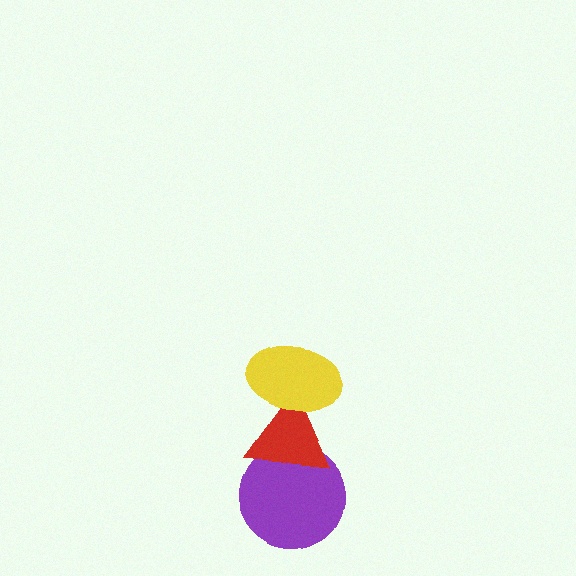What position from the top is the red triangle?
The red triangle is 2nd from the top.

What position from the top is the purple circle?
The purple circle is 3rd from the top.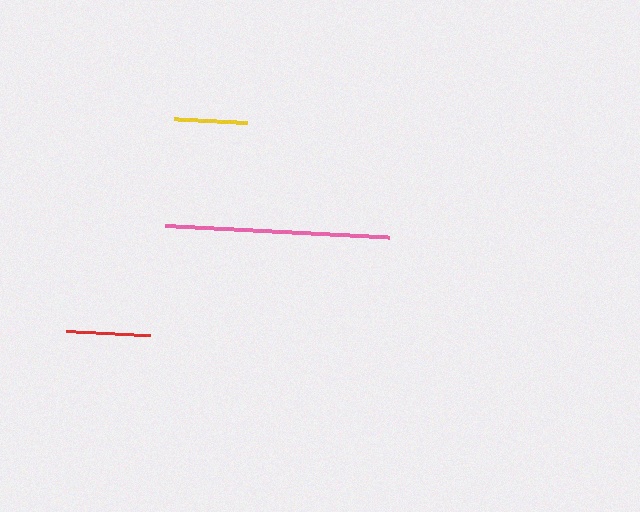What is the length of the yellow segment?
The yellow segment is approximately 72 pixels long.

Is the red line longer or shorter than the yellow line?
The red line is longer than the yellow line.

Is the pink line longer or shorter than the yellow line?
The pink line is longer than the yellow line.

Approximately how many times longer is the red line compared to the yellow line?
The red line is approximately 1.2 times the length of the yellow line.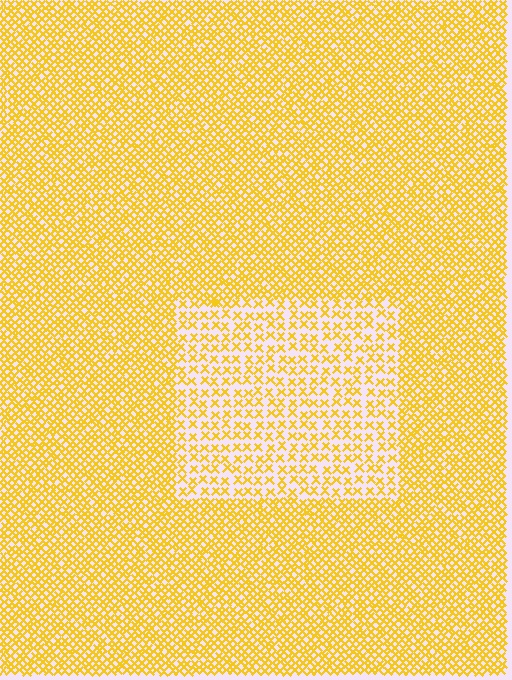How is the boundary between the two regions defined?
The boundary is defined by a change in element density (approximately 2.1x ratio). All elements are the same color, size, and shape.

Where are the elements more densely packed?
The elements are more densely packed outside the rectangle boundary.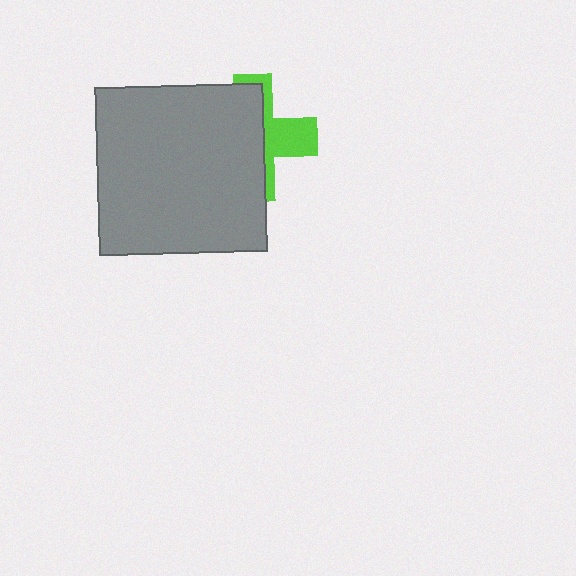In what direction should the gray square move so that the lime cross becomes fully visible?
The gray square should move left. That is the shortest direction to clear the overlap and leave the lime cross fully visible.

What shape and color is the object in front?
The object in front is a gray square.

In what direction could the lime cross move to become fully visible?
The lime cross could move right. That would shift it out from behind the gray square entirely.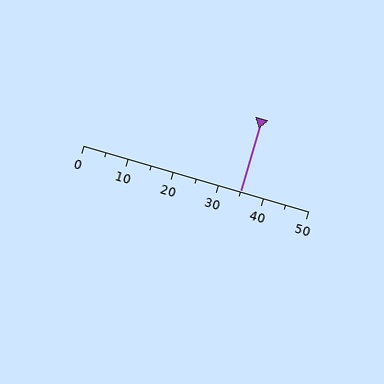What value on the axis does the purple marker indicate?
The marker indicates approximately 35.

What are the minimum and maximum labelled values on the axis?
The axis runs from 0 to 50.